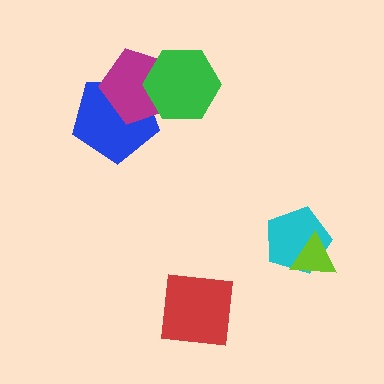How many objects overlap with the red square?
0 objects overlap with the red square.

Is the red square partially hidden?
No, no other shape covers it.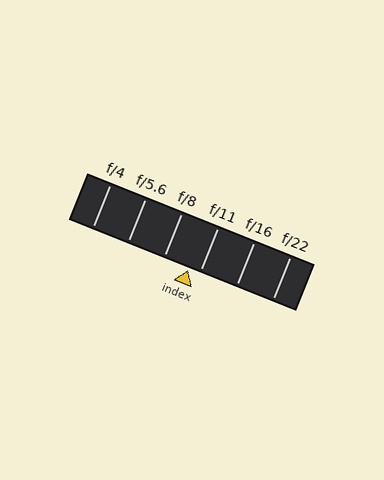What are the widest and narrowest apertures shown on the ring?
The widest aperture shown is f/4 and the narrowest is f/22.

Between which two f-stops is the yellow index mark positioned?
The index mark is between f/8 and f/11.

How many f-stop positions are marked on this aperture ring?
There are 6 f-stop positions marked.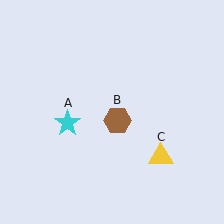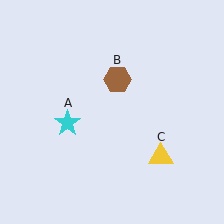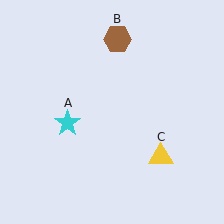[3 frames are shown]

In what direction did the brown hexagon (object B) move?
The brown hexagon (object B) moved up.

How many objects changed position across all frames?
1 object changed position: brown hexagon (object B).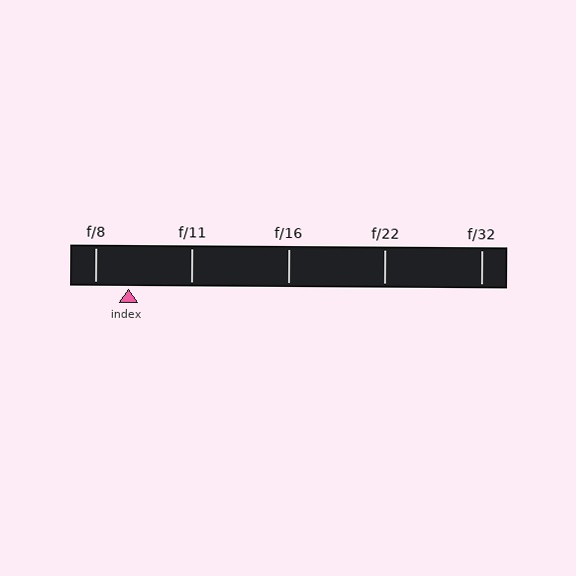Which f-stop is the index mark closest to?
The index mark is closest to f/8.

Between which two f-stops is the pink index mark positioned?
The index mark is between f/8 and f/11.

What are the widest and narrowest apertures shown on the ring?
The widest aperture shown is f/8 and the narrowest is f/32.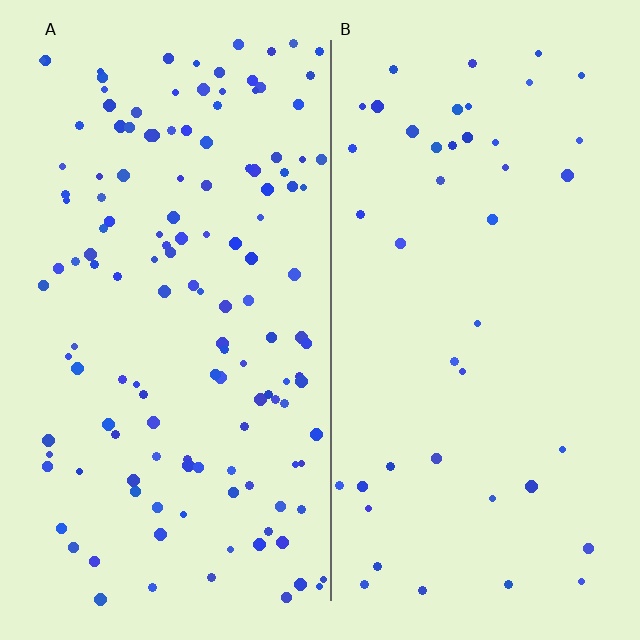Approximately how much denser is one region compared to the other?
Approximately 3.1× — region A over region B.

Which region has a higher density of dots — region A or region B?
A (the left).